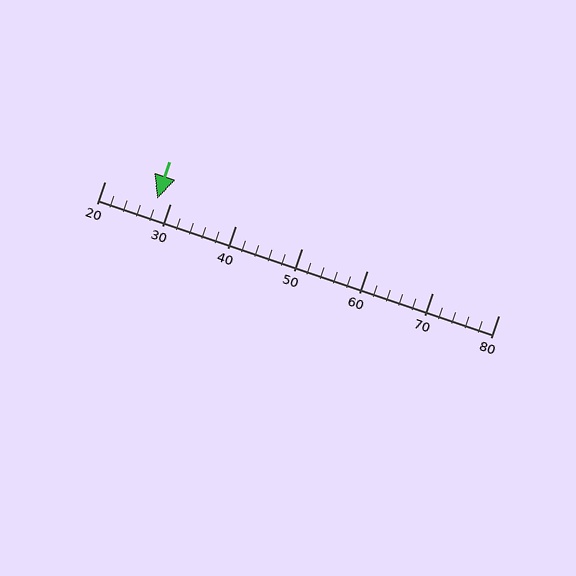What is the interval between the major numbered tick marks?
The major tick marks are spaced 10 units apart.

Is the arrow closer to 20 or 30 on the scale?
The arrow is closer to 30.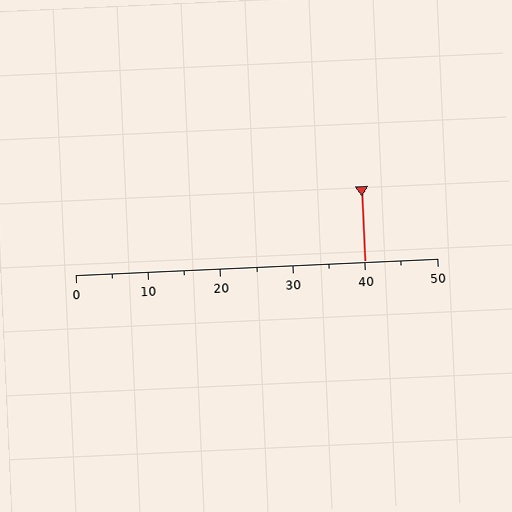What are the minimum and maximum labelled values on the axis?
The axis runs from 0 to 50.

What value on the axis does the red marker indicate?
The marker indicates approximately 40.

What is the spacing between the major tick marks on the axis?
The major ticks are spaced 10 apart.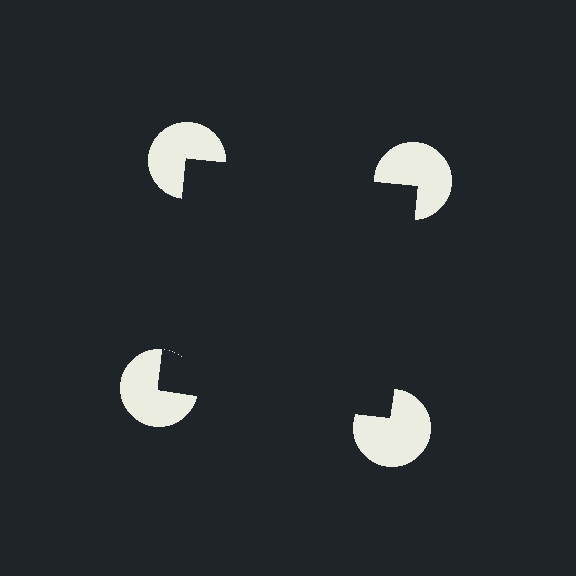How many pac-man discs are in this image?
There are 4 — one at each vertex of the illusory square.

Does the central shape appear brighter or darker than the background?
It typically appears slightly darker than the background, even though no actual brightness change is drawn.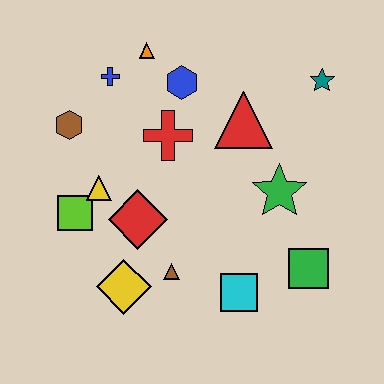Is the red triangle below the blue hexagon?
Yes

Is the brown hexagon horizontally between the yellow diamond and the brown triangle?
No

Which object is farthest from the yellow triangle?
The teal star is farthest from the yellow triangle.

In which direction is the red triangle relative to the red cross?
The red triangle is to the right of the red cross.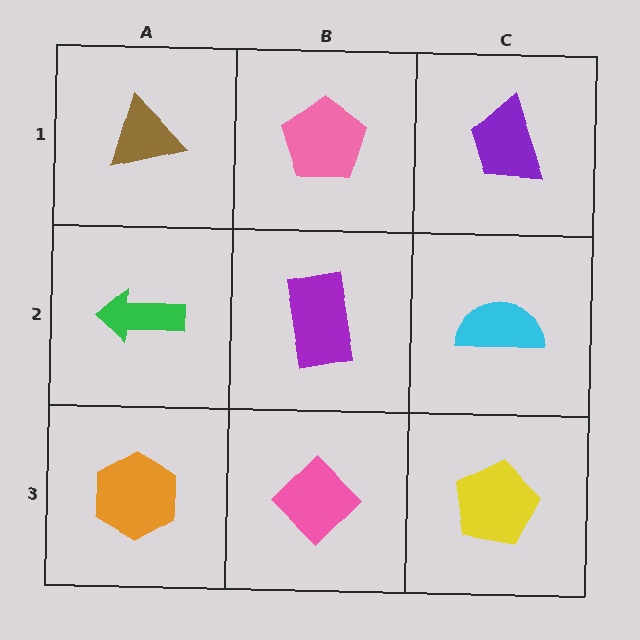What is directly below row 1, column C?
A cyan semicircle.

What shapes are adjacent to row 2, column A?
A brown triangle (row 1, column A), an orange hexagon (row 3, column A), a purple rectangle (row 2, column B).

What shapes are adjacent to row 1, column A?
A green arrow (row 2, column A), a pink pentagon (row 1, column B).